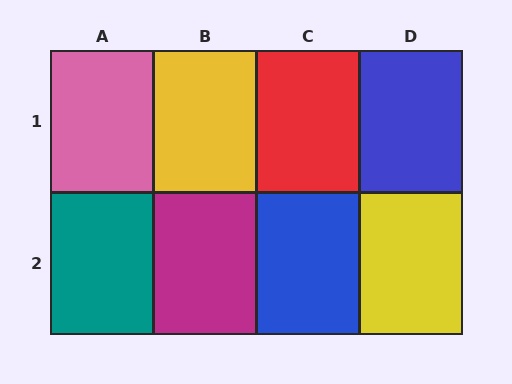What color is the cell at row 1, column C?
Red.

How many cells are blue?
2 cells are blue.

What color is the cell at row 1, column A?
Pink.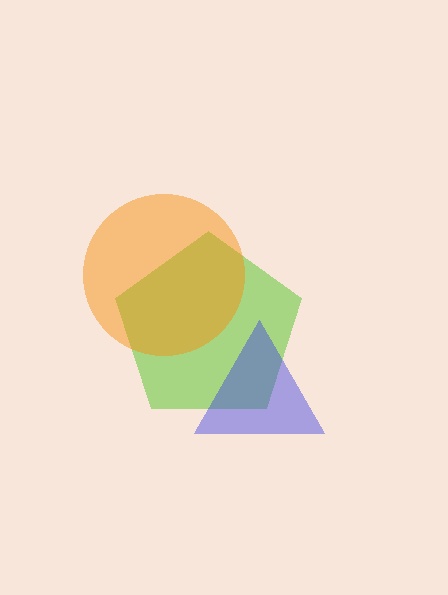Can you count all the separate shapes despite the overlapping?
Yes, there are 3 separate shapes.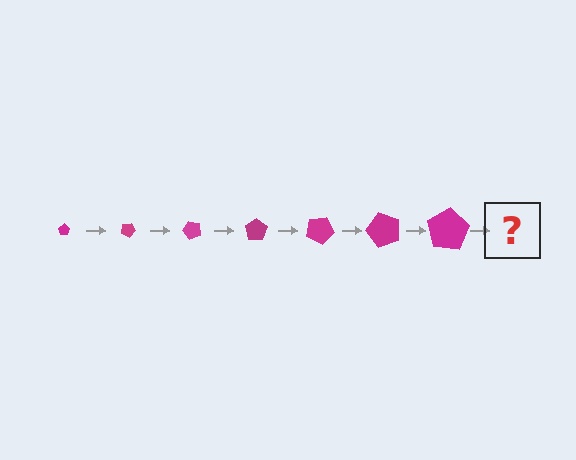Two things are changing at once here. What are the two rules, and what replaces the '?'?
The two rules are that the pentagon grows larger each step and it rotates 25 degrees each step. The '?' should be a pentagon, larger than the previous one and rotated 175 degrees from the start.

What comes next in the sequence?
The next element should be a pentagon, larger than the previous one and rotated 175 degrees from the start.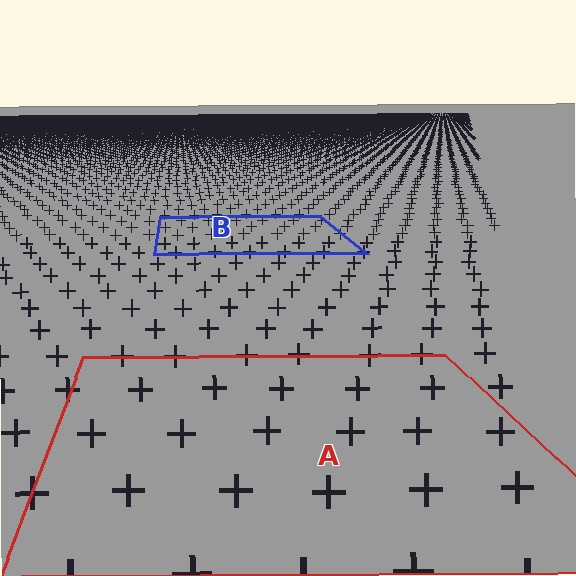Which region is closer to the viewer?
Region A is closer. The texture elements there are larger and more spread out.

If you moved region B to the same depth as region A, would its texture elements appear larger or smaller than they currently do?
They would appear larger. At a closer depth, the same texture elements are projected at a bigger on-screen size.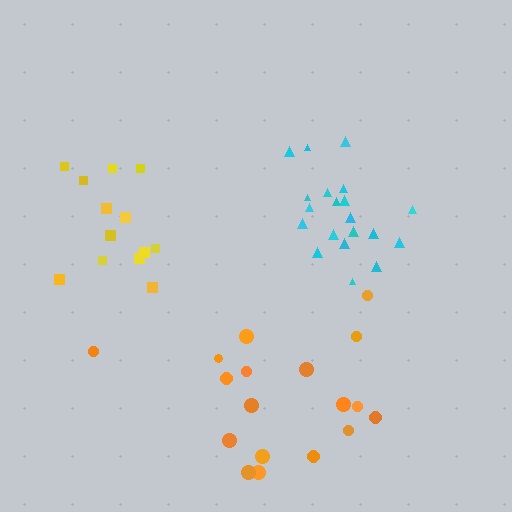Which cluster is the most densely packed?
Cyan.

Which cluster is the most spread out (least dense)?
Orange.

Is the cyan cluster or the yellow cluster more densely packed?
Cyan.